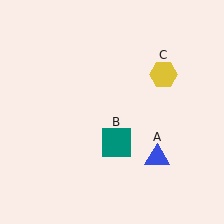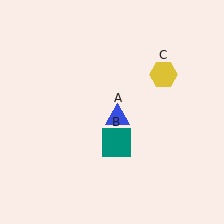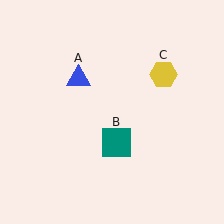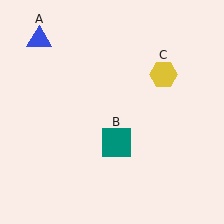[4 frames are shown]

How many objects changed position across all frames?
1 object changed position: blue triangle (object A).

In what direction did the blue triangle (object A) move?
The blue triangle (object A) moved up and to the left.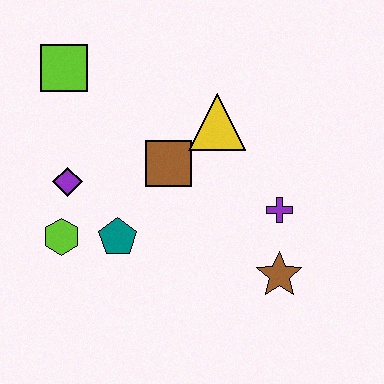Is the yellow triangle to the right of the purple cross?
No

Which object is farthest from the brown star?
The lime square is farthest from the brown star.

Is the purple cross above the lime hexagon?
Yes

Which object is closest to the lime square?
The purple diamond is closest to the lime square.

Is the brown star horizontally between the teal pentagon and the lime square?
No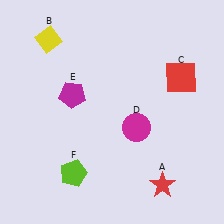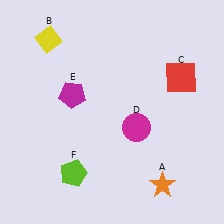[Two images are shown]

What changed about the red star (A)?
In Image 1, A is red. In Image 2, it changed to orange.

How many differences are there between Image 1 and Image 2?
There is 1 difference between the two images.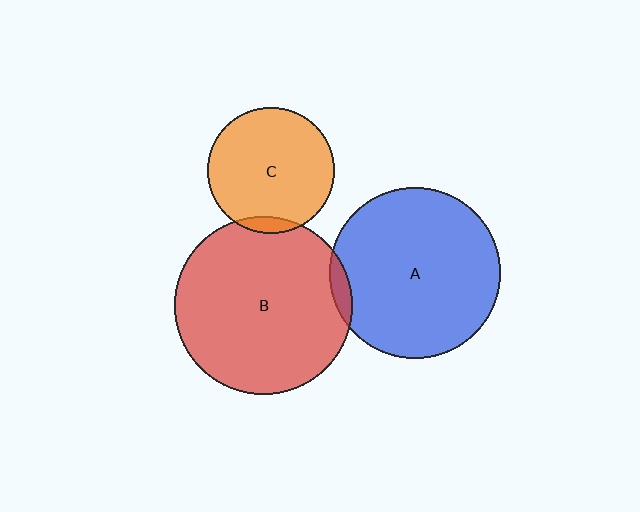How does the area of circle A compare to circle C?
Approximately 1.8 times.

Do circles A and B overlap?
Yes.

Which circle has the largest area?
Circle B (red).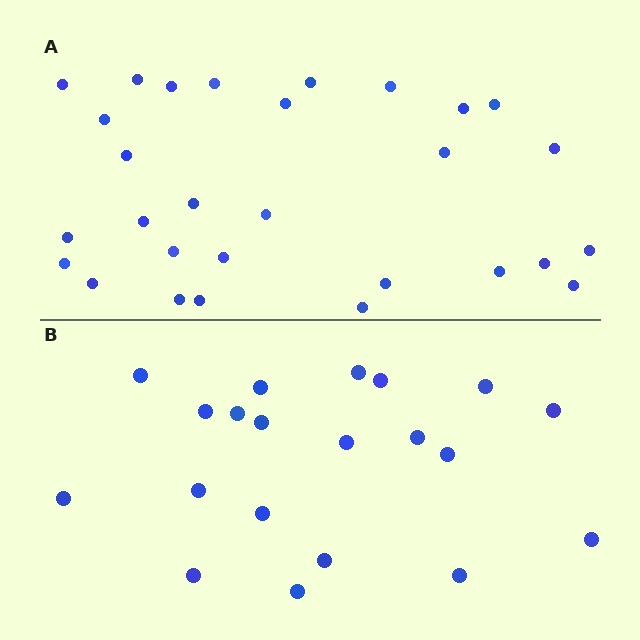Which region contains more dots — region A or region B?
Region A (the top region) has more dots.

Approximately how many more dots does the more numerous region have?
Region A has roughly 8 or so more dots than region B.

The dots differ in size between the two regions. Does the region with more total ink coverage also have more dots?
No. Region B has more total ink coverage because its dots are larger, but region A actually contains more individual dots. Total area can be misleading — the number of items is what matters here.